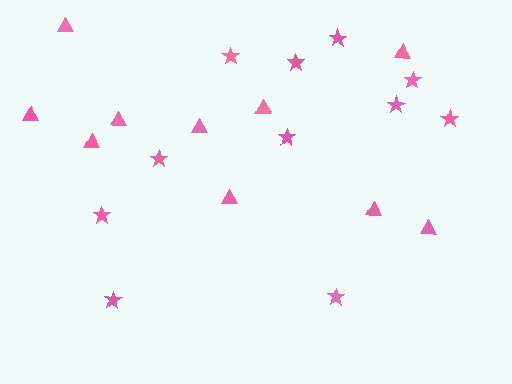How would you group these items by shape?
There are 2 groups: one group of triangles (10) and one group of stars (11).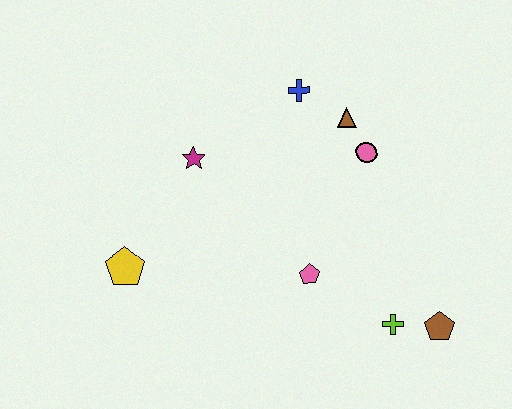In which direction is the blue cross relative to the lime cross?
The blue cross is above the lime cross.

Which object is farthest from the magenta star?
The brown pentagon is farthest from the magenta star.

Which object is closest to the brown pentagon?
The lime cross is closest to the brown pentagon.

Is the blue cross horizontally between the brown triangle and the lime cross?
No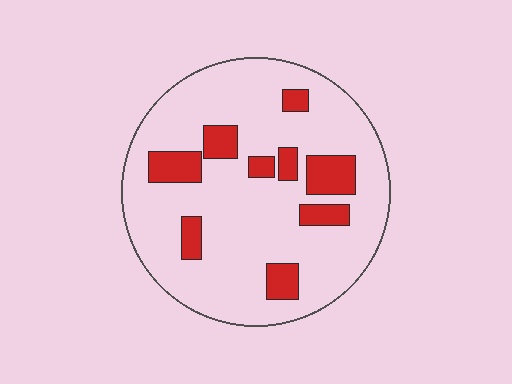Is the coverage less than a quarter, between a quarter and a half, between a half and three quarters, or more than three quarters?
Less than a quarter.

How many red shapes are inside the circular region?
9.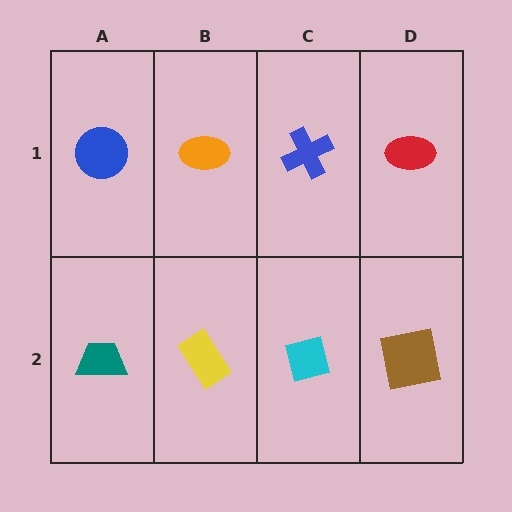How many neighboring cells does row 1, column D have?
2.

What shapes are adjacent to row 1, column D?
A brown square (row 2, column D), a blue cross (row 1, column C).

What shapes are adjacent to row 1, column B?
A yellow rectangle (row 2, column B), a blue circle (row 1, column A), a blue cross (row 1, column C).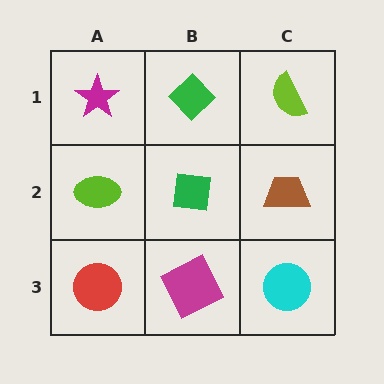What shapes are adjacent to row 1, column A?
A lime ellipse (row 2, column A), a green diamond (row 1, column B).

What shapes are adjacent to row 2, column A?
A magenta star (row 1, column A), a red circle (row 3, column A), a green square (row 2, column B).